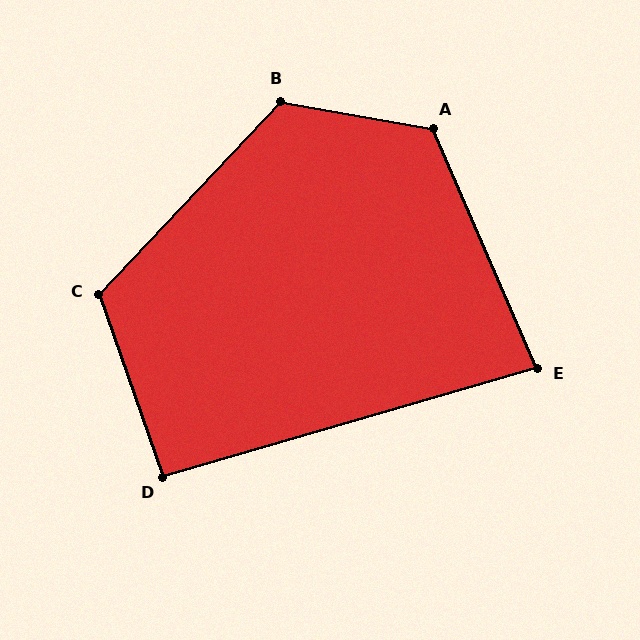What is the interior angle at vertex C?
Approximately 118 degrees (obtuse).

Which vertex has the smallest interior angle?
E, at approximately 83 degrees.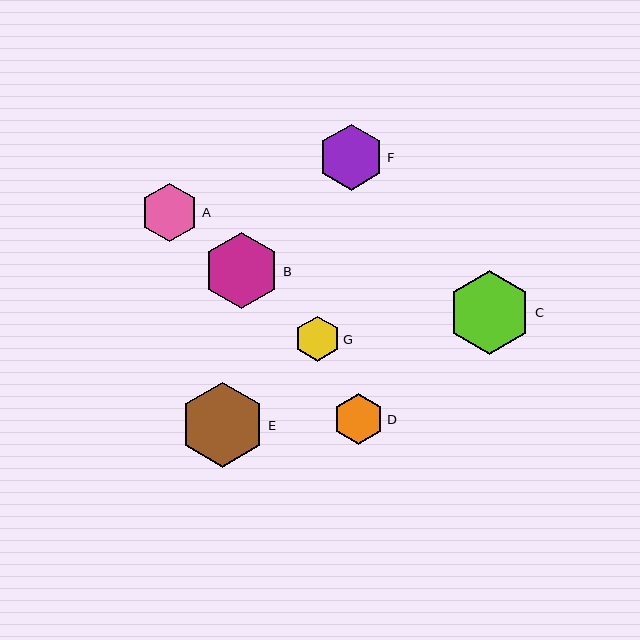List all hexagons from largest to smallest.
From largest to smallest: E, C, B, F, A, D, G.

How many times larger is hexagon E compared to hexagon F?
Hexagon E is approximately 1.3 times the size of hexagon F.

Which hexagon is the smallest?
Hexagon G is the smallest with a size of approximately 45 pixels.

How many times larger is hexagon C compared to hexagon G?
Hexagon C is approximately 1.9 times the size of hexagon G.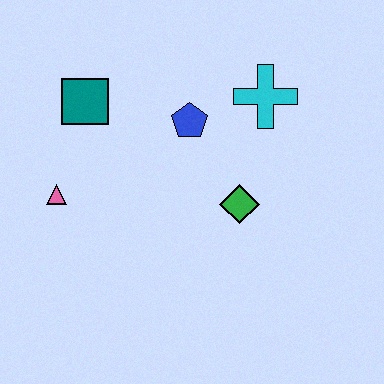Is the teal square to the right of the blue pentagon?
No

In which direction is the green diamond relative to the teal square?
The green diamond is to the right of the teal square.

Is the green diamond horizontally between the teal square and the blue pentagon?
No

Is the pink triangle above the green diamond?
Yes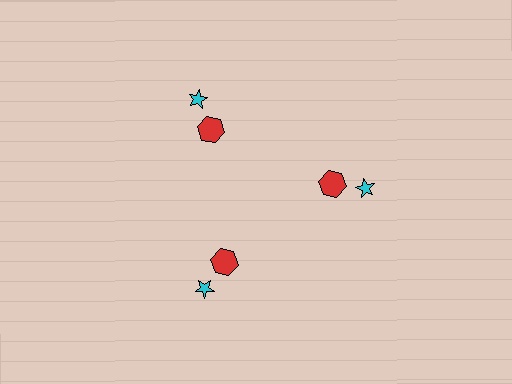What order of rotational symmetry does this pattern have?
This pattern has 3-fold rotational symmetry.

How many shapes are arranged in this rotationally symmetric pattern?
There are 6 shapes, arranged in 3 groups of 2.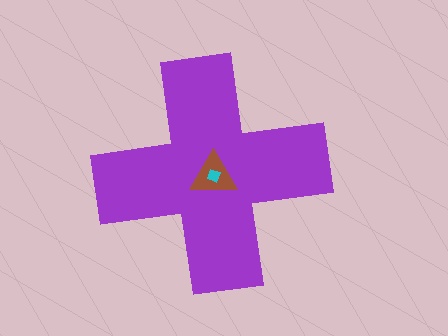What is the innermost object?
The cyan diamond.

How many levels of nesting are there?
3.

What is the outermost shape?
The purple cross.